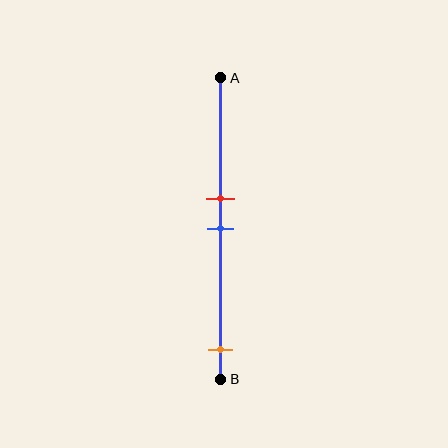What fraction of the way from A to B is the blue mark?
The blue mark is approximately 50% (0.5) of the way from A to B.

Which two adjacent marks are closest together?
The red and blue marks are the closest adjacent pair.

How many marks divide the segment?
There are 3 marks dividing the segment.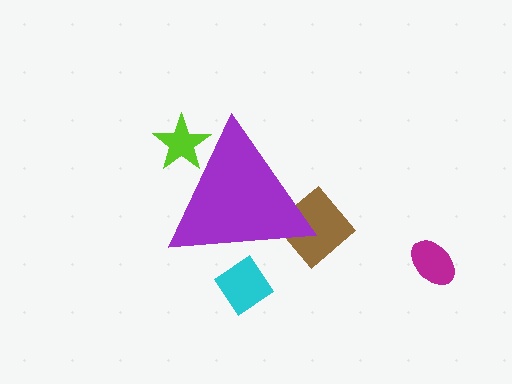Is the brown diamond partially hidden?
Yes, the brown diamond is partially hidden behind the purple triangle.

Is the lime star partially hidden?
Yes, the lime star is partially hidden behind the purple triangle.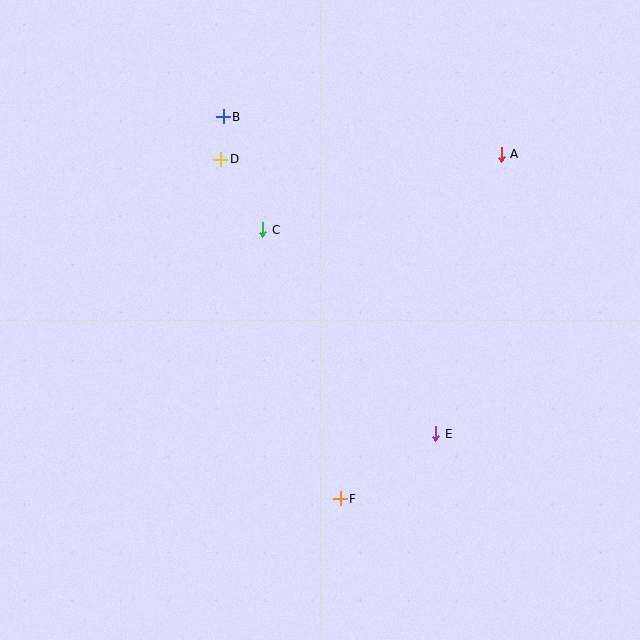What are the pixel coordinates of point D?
Point D is at (221, 159).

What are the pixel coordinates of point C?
Point C is at (263, 230).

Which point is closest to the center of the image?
Point C at (263, 230) is closest to the center.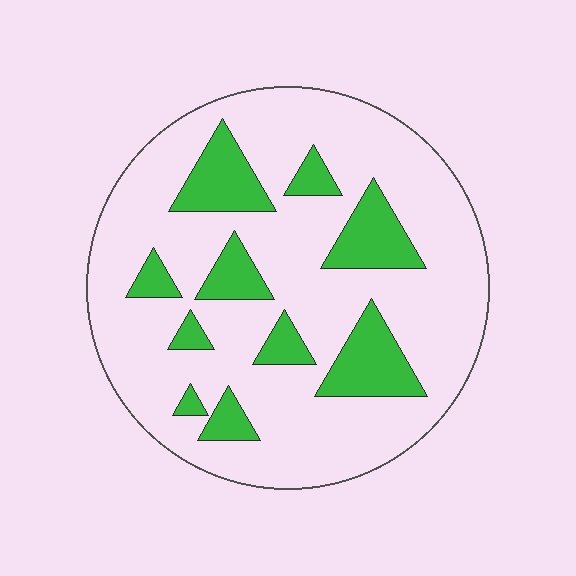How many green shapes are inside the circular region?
10.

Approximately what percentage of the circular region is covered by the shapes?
Approximately 20%.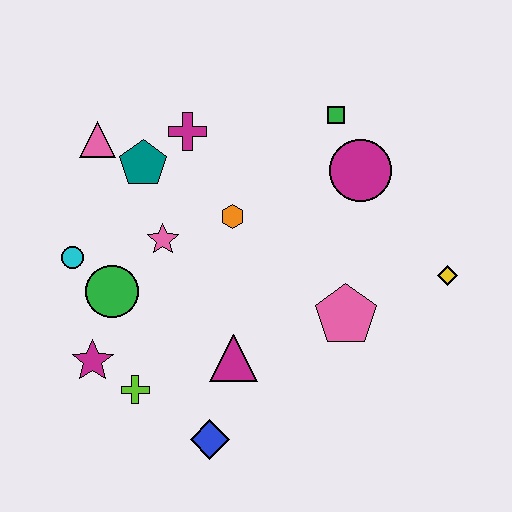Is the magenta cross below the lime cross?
No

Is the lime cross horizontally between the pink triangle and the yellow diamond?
Yes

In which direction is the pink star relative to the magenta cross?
The pink star is below the magenta cross.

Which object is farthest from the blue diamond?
The green square is farthest from the blue diamond.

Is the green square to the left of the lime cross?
No